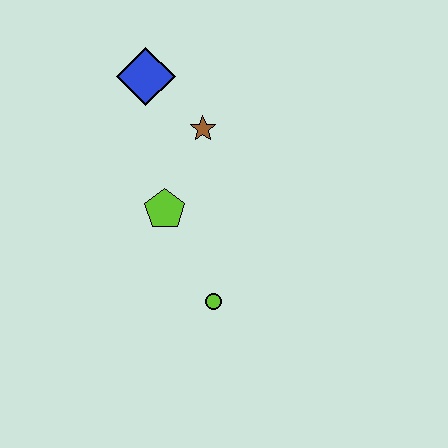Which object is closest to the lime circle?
The lime pentagon is closest to the lime circle.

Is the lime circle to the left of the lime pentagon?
No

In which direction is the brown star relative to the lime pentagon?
The brown star is above the lime pentagon.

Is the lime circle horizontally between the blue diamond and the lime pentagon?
No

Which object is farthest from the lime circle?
The blue diamond is farthest from the lime circle.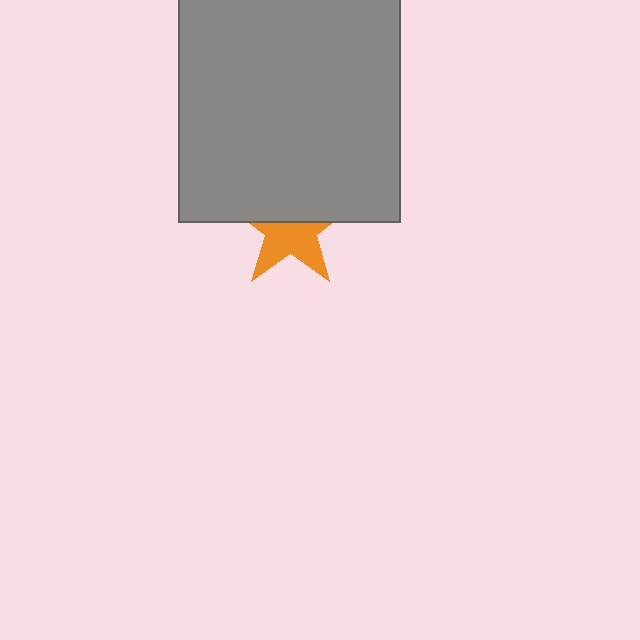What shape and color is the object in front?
The object in front is a gray rectangle.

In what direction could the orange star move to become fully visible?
The orange star could move down. That would shift it out from behind the gray rectangle entirely.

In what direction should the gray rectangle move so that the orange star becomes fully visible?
The gray rectangle should move up. That is the shortest direction to clear the overlap and leave the orange star fully visible.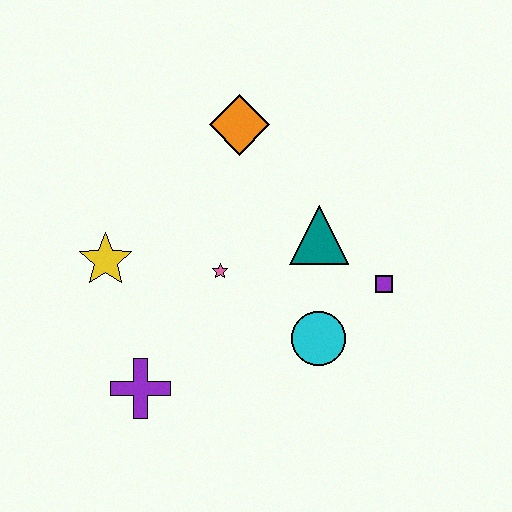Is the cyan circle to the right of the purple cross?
Yes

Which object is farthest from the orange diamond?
The purple cross is farthest from the orange diamond.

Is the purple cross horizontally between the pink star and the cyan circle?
No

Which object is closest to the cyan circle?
The purple square is closest to the cyan circle.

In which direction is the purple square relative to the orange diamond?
The purple square is below the orange diamond.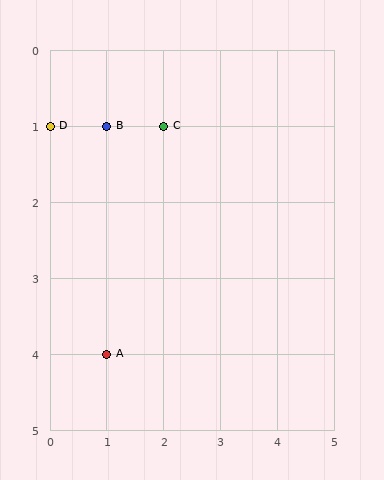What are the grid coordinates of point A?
Point A is at grid coordinates (1, 4).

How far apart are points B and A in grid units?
Points B and A are 3 rows apart.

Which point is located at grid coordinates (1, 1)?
Point B is at (1, 1).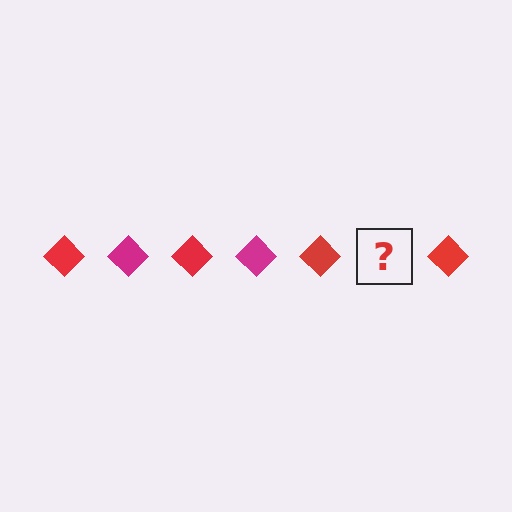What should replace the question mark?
The question mark should be replaced with a magenta diamond.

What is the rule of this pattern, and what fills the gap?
The rule is that the pattern cycles through red, magenta diamonds. The gap should be filled with a magenta diamond.